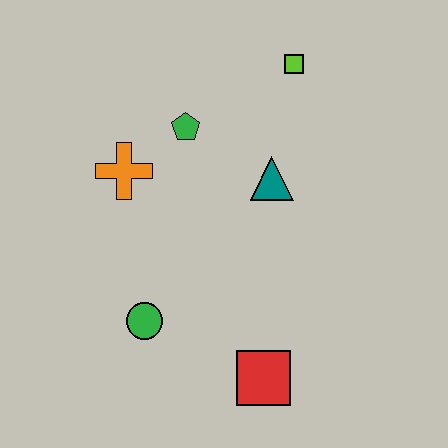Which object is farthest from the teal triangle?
The red square is farthest from the teal triangle.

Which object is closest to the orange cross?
The green pentagon is closest to the orange cross.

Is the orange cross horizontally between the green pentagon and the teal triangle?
No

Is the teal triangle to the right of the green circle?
Yes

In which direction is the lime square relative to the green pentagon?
The lime square is to the right of the green pentagon.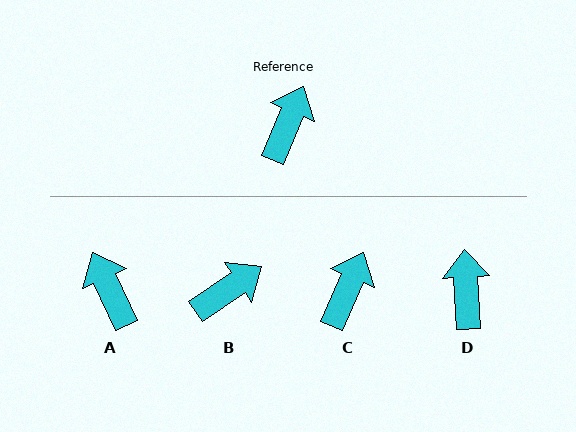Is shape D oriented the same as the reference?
No, it is off by about 26 degrees.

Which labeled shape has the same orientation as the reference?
C.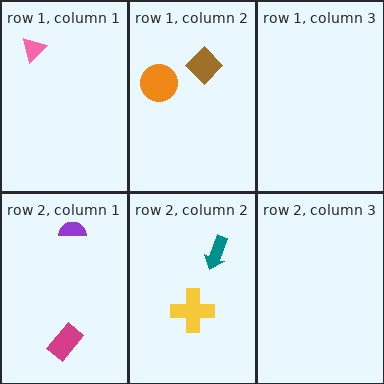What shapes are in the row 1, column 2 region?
The brown diamond, the orange circle.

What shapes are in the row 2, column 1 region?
The purple semicircle, the magenta rectangle.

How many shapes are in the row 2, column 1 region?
2.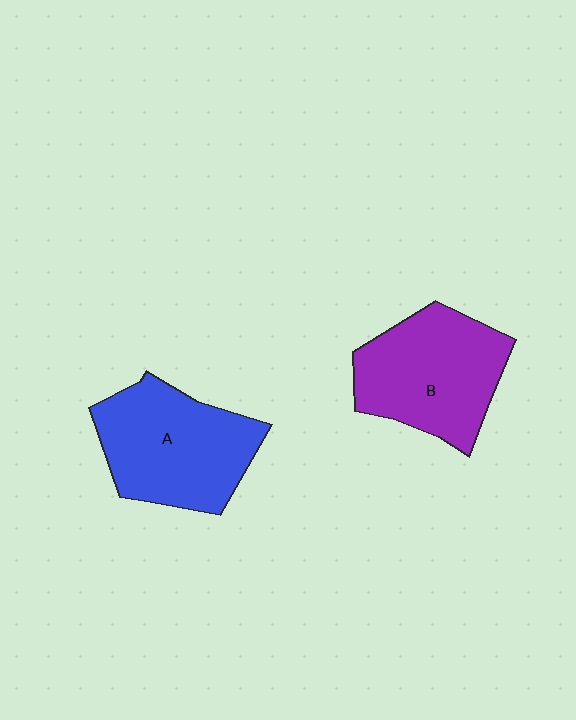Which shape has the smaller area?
Shape B (purple).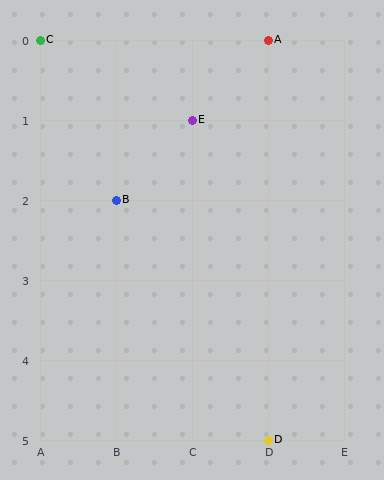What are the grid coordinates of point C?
Point C is at grid coordinates (A, 0).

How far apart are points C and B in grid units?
Points C and B are 1 column and 2 rows apart (about 2.2 grid units diagonally).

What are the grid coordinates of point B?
Point B is at grid coordinates (B, 2).